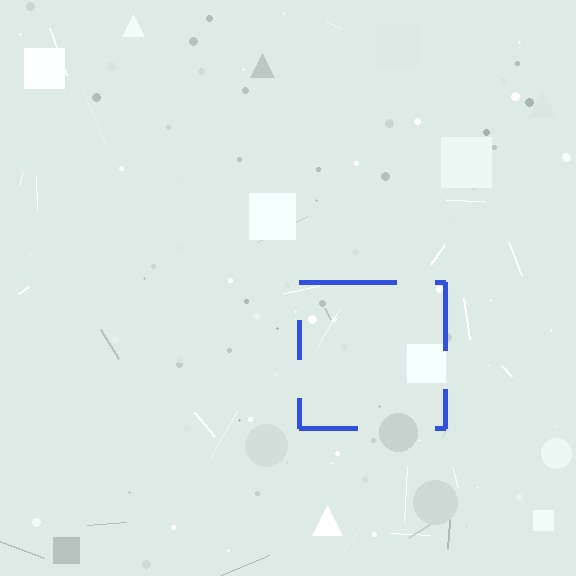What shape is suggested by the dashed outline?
The dashed outline suggests a square.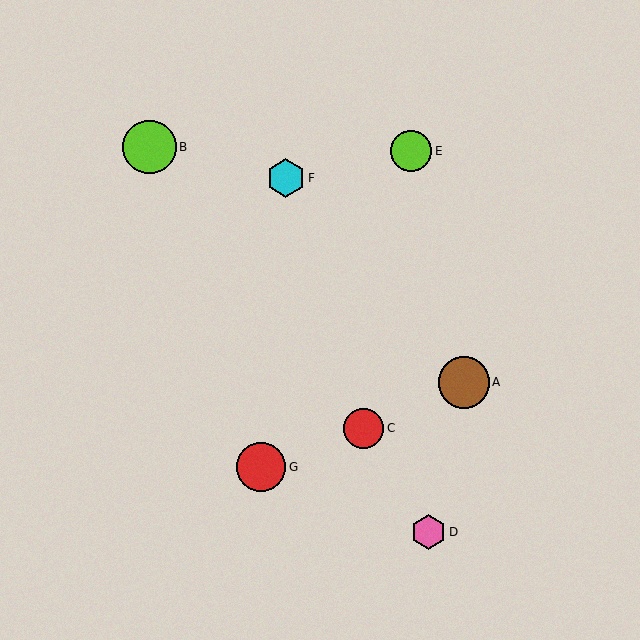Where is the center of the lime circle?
The center of the lime circle is at (411, 151).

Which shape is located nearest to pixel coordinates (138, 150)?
The lime circle (labeled B) at (149, 147) is nearest to that location.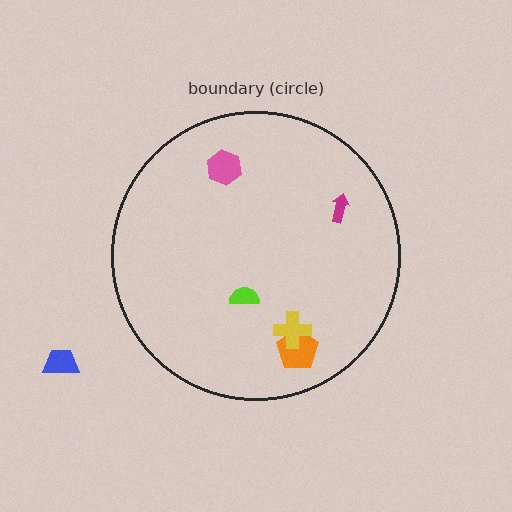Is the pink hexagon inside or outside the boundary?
Inside.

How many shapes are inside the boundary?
5 inside, 1 outside.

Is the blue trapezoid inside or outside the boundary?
Outside.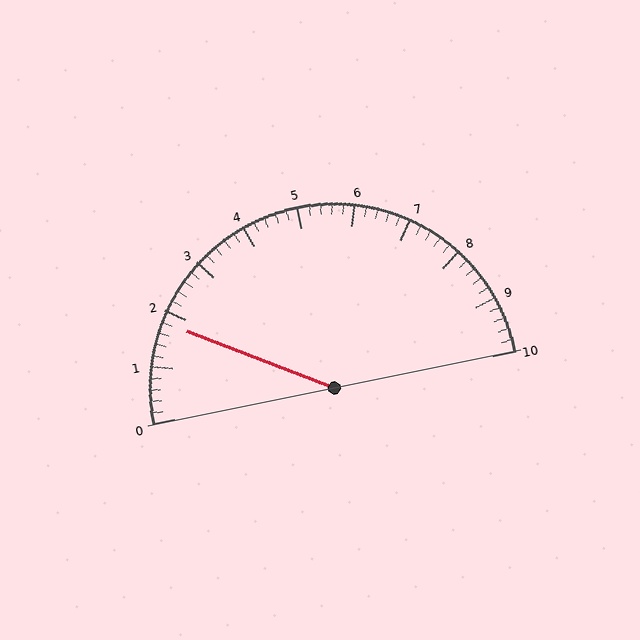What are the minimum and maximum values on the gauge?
The gauge ranges from 0 to 10.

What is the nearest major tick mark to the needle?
The nearest major tick mark is 2.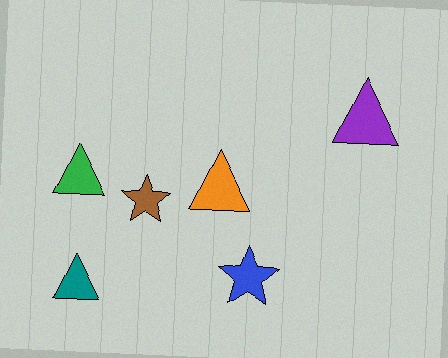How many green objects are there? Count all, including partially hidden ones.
There is 1 green object.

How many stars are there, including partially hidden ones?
There are 2 stars.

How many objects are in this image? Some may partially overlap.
There are 6 objects.